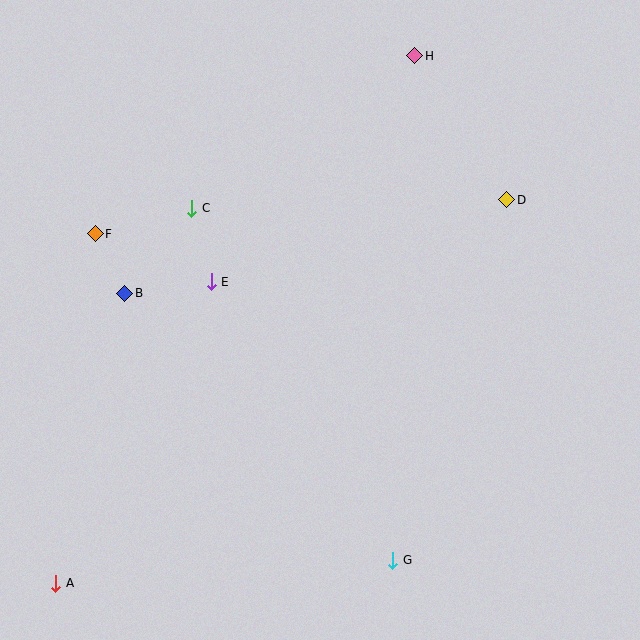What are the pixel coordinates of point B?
Point B is at (125, 293).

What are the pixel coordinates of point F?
Point F is at (95, 234).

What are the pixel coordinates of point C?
Point C is at (192, 208).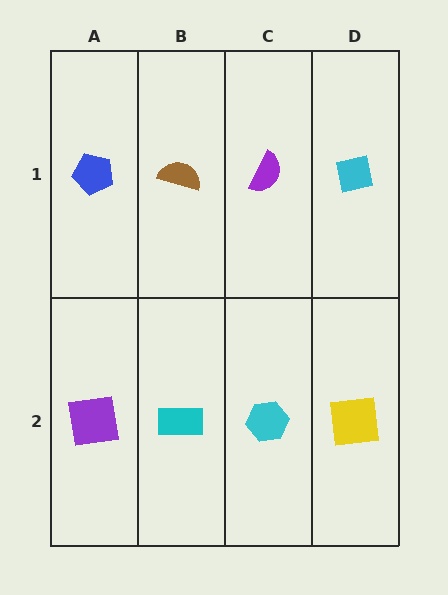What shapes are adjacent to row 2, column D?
A cyan square (row 1, column D), a cyan hexagon (row 2, column C).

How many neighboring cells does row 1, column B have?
3.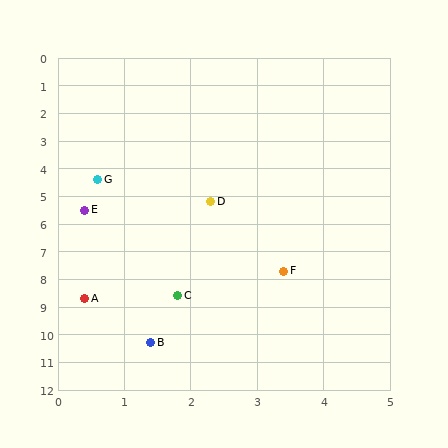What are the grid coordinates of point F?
Point F is at approximately (3.4, 7.7).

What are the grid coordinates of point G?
Point G is at approximately (0.6, 4.4).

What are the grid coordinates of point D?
Point D is at approximately (2.3, 5.2).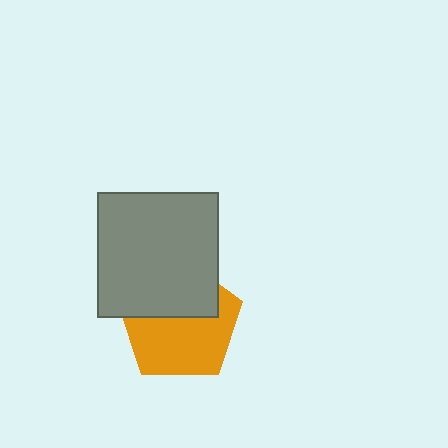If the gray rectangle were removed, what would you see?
You would see the complete orange pentagon.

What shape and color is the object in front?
The object in front is a gray rectangle.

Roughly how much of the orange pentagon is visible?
About half of it is visible (roughly 59%).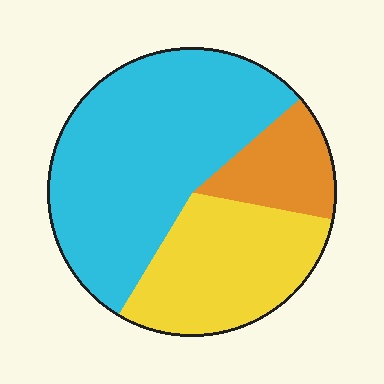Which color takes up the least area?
Orange, at roughly 15%.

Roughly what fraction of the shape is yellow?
Yellow takes up about one third (1/3) of the shape.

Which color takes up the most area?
Cyan, at roughly 55%.